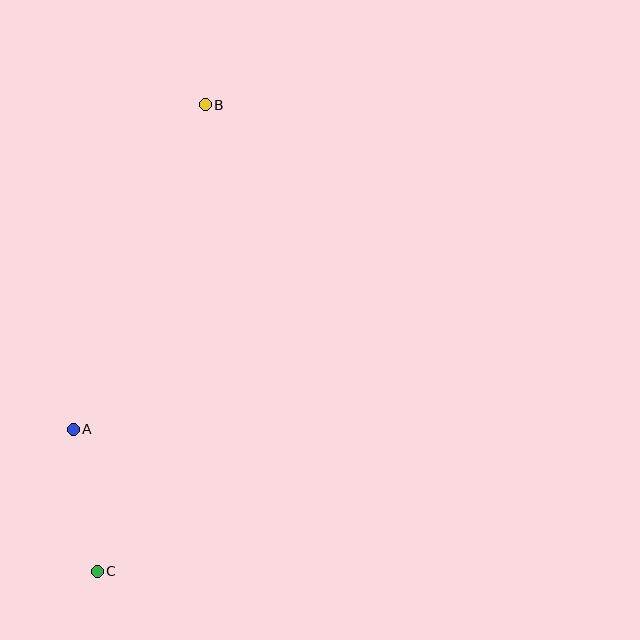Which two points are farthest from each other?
Points B and C are farthest from each other.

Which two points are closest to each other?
Points A and C are closest to each other.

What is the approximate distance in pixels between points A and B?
The distance between A and B is approximately 350 pixels.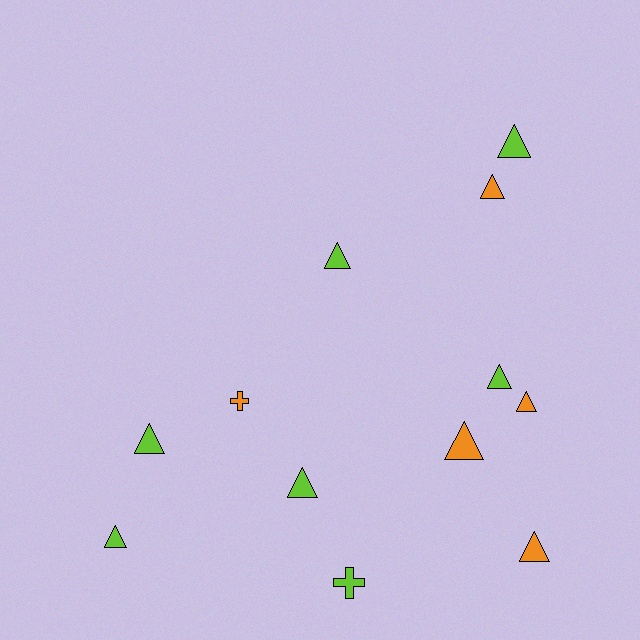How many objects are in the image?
There are 12 objects.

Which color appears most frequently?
Lime, with 7 objects.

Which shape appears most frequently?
Triangle, with 10 objects.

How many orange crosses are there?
There is 1 orange cross.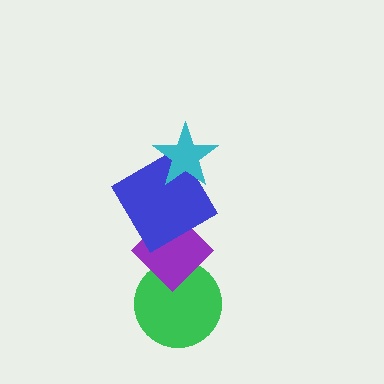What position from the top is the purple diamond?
The purple diamond is 3rd from the top.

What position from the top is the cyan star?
The cyan star is 1st from the top.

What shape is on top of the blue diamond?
The cyan star is on top of the blue diamond.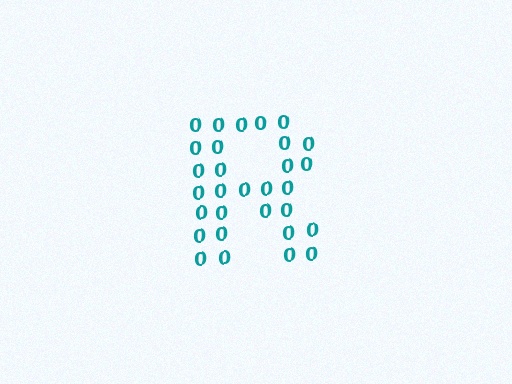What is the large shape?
The large shape is the letter R.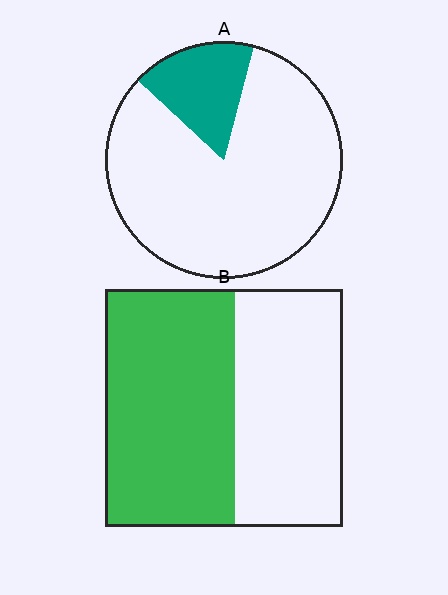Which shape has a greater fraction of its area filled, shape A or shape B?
Shape B.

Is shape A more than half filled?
No.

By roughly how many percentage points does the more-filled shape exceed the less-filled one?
By roughly 35 percentage points (B over A).